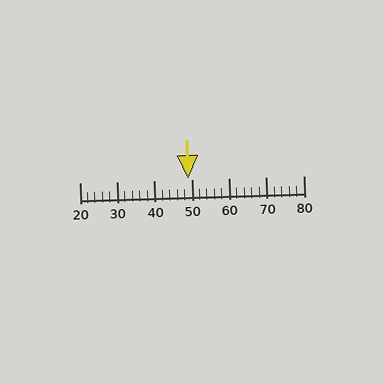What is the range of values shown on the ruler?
The ruler shows values from 20 to 80.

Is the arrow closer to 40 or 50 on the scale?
The arrow is closer to 50.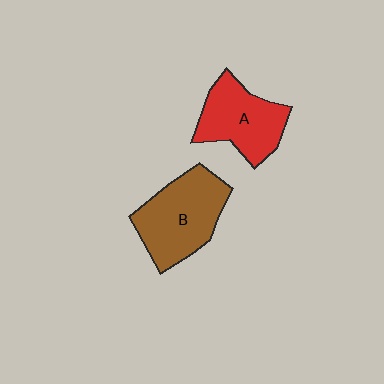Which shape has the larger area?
Shape B (brown).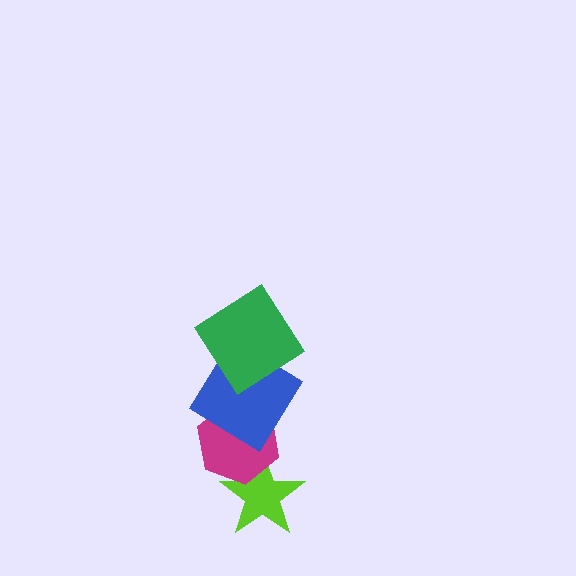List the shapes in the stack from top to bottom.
From top to bottom: the green diamond, the blue diamond, the magenta hexagon, the lime star.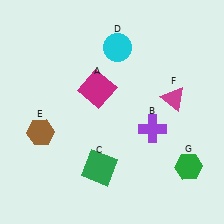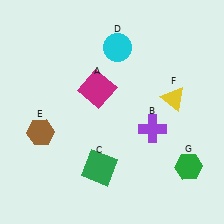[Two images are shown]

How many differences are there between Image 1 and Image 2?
There is 1 difference between the two images.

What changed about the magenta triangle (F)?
In Image 1, F is magenta. In Image 2, it changed to yellow.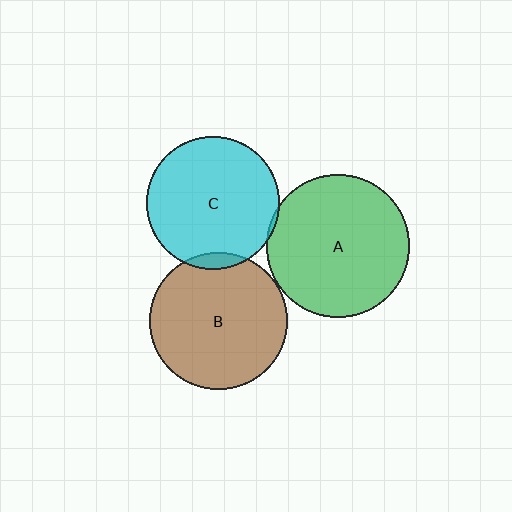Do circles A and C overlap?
Yes.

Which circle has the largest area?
Circle A (green).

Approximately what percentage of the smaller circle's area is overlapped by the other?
Approximately 5%.